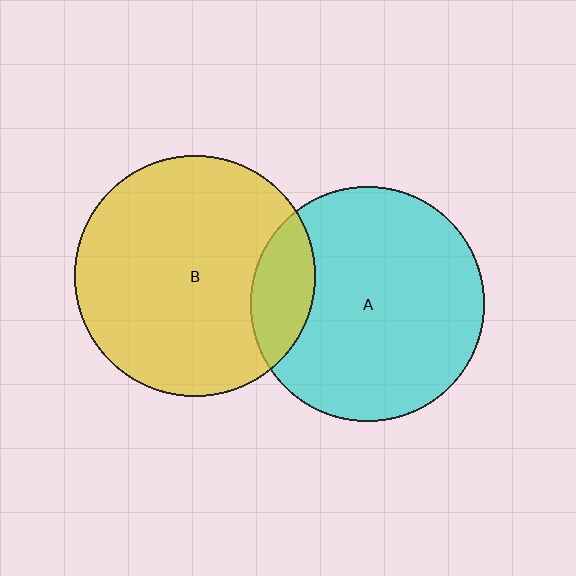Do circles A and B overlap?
Yes.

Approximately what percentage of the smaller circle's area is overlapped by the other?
Approximately 15%.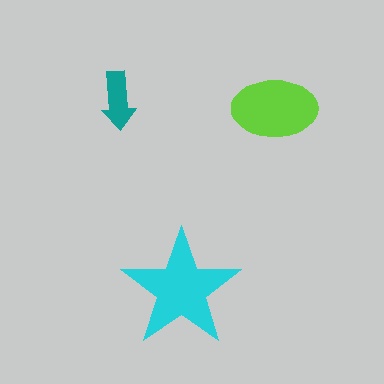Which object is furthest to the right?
The lime ellipse is rightmost.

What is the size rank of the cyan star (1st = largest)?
1st.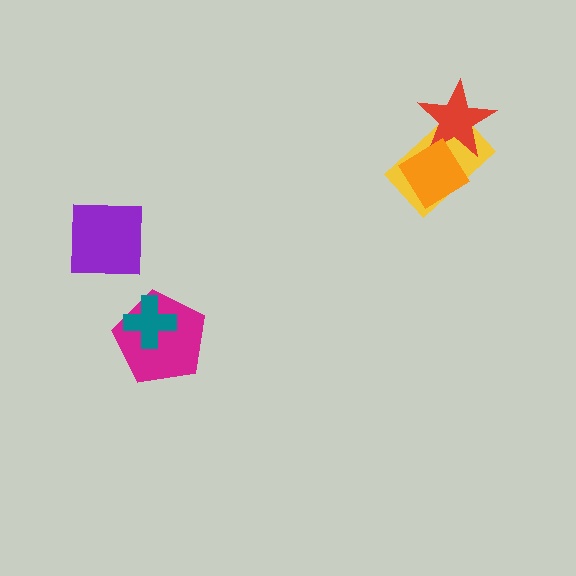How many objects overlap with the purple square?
0 objects overlap with the purple square.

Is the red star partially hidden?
Yes, it is partially covered by another shape.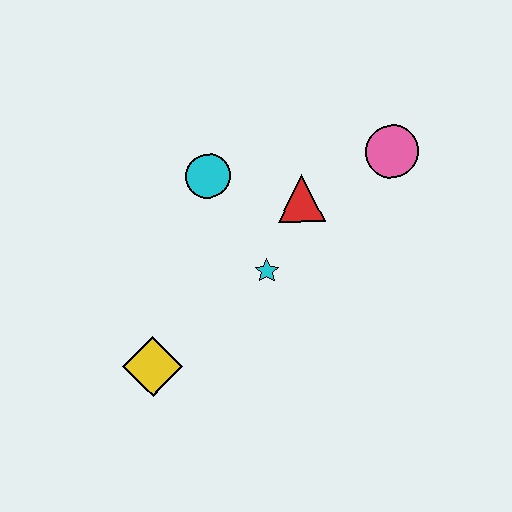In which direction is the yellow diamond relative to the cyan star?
The yellow diamond is to the left of the cyan star.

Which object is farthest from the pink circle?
The yellow diamond is farthest from the pink circle.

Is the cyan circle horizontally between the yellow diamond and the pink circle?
Yes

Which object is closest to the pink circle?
The red triangle is closest to the pink circle.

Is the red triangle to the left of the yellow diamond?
No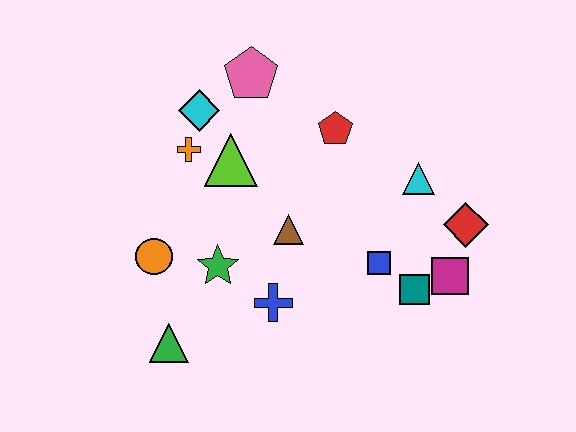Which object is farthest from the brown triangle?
The red diamond is farthest from the brown triangle.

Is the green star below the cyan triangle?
Yes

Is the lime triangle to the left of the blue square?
Yes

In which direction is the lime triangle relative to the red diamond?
The lime triangle is to the left of the red diamond.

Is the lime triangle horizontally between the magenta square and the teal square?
No